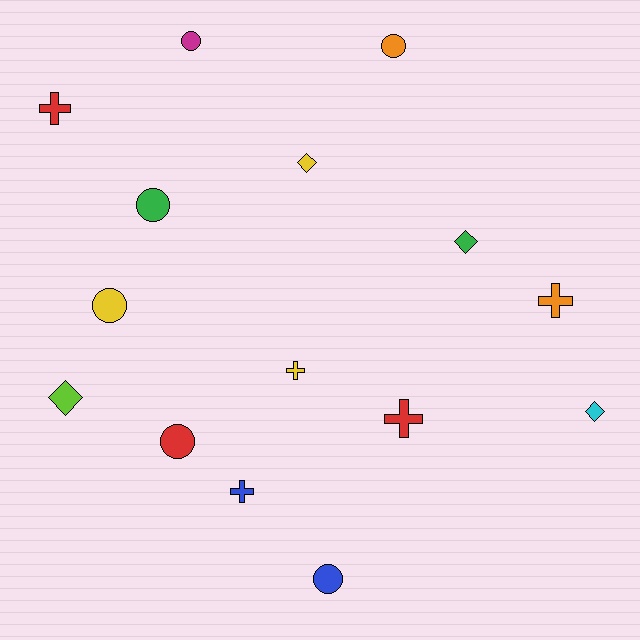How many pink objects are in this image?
There are no pink objects.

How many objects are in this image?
There are 15 objects.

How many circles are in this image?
There are 6 circles.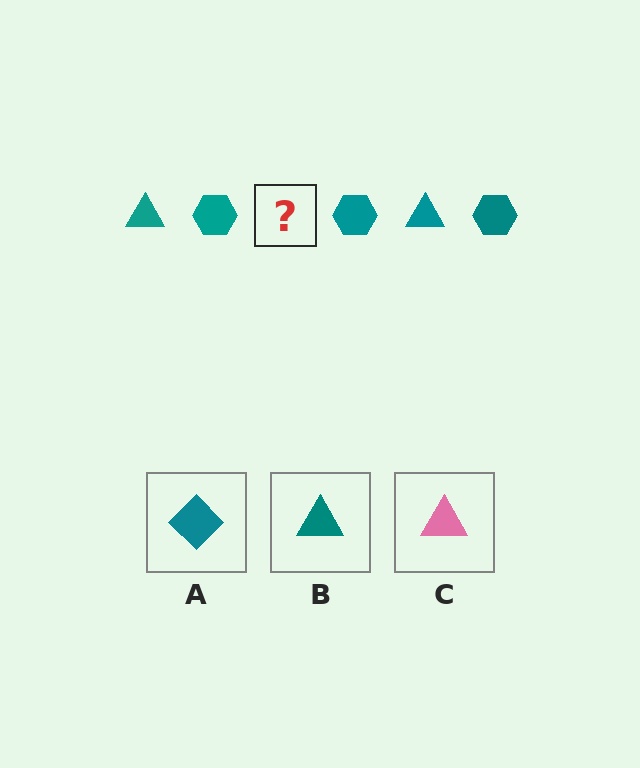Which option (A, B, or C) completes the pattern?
B.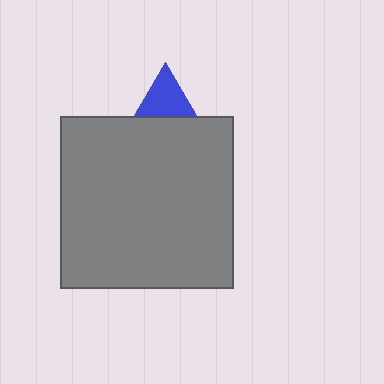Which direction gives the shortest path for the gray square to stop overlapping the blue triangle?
Moving down gives the shortest separation.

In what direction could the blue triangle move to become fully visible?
The blue triangle could move up. That would shift it out from behind the gray square entirely.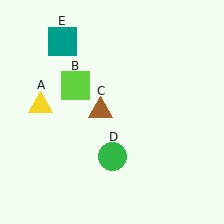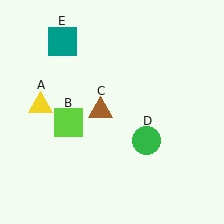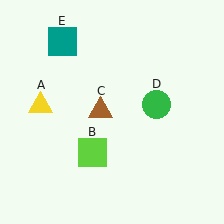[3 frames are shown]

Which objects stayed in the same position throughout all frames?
Yellow triangle (object A) and brown triangle (object C) and teal square (object E) remained stationary.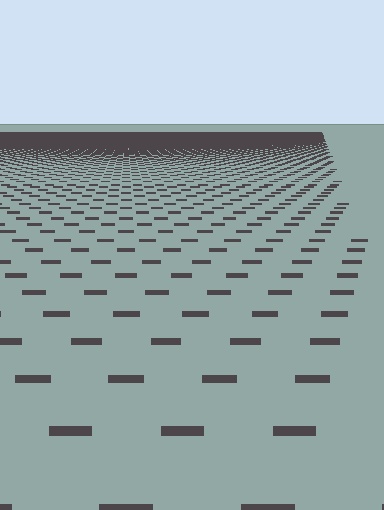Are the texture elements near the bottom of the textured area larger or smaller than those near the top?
Larger. Near the bottom, elements are closer to the viewer and appear at a bigger on-screen size.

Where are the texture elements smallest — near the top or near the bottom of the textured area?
Near the top.